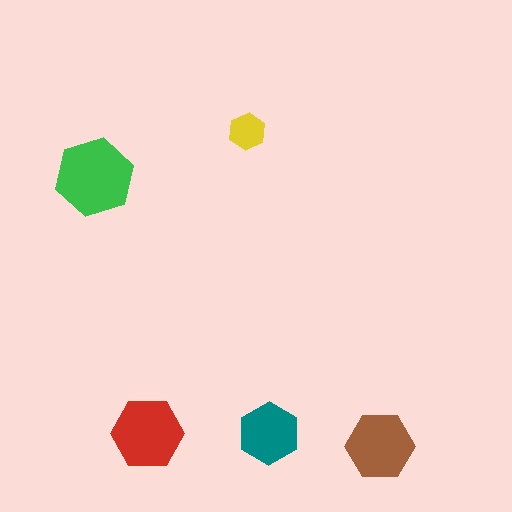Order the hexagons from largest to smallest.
the green one, the red one, the brown one, the teal one, the yellow one.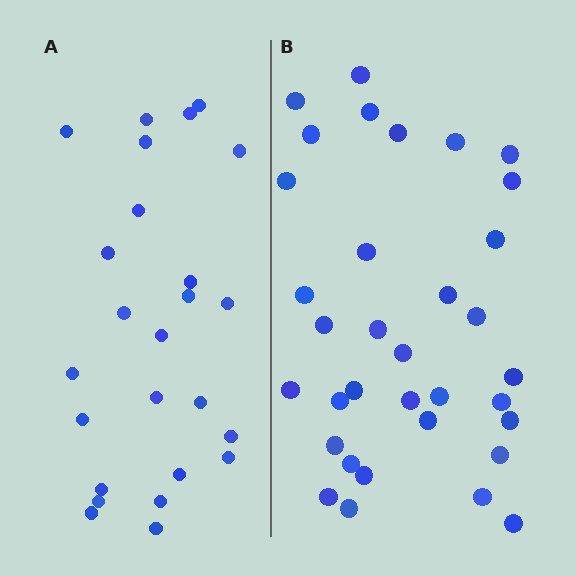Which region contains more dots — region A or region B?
Region B (the right region) has more dots.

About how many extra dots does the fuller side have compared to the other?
Region B has roughly 8 or so more dots than region A.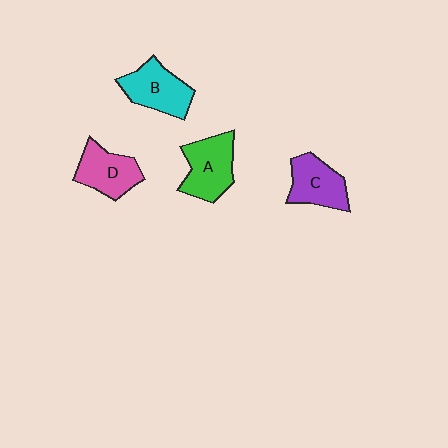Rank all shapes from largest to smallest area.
From largest to smallest: A (green), B (cyan), D (pink), C (purple).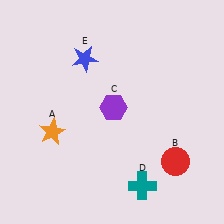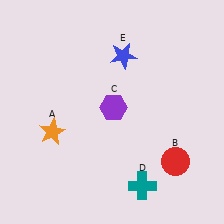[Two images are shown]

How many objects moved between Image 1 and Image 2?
1 object moved between the two images.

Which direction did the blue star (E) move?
The blue star (E) moved right.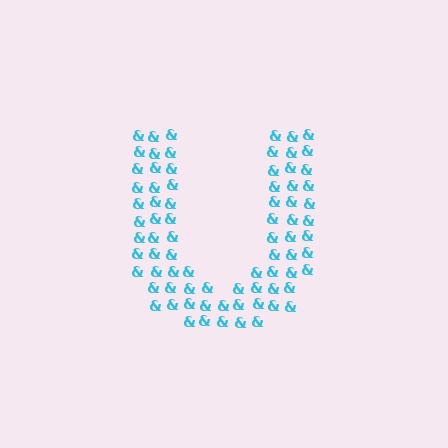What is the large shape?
The large shape is the letter U.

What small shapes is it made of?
It is made of small ampersands.